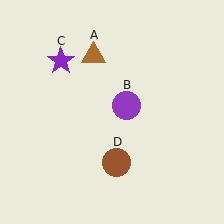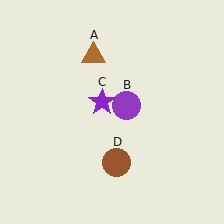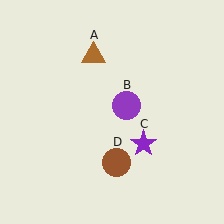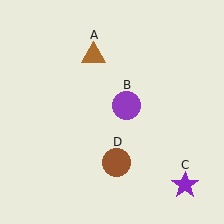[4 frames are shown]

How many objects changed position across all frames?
1 object changed position: purple star (object C).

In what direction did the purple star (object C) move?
The purple star (object C) moved down and to the right.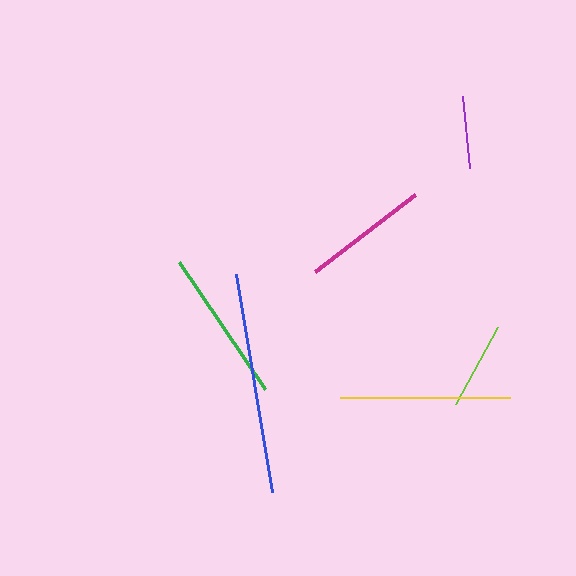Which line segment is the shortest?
The purple line is the shortest at approximately 72 pixels.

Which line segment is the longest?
The blue line is the longest at approximately 221 pixels.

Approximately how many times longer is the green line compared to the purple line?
The green line is approximately 2.1 times the length of the purple line.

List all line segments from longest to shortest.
From longest to shortest: blue, yellow, green, magenta, lime, purple.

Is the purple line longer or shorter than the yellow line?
The yellow line is longer than the purple line.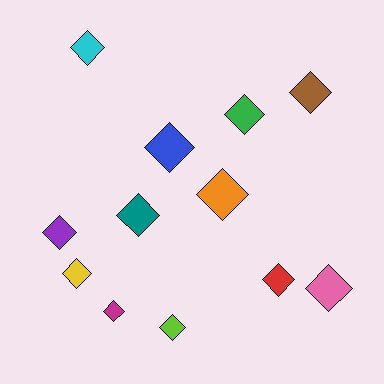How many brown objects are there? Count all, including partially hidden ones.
There is 1 brown object.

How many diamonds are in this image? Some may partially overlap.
There are 12 diamonds.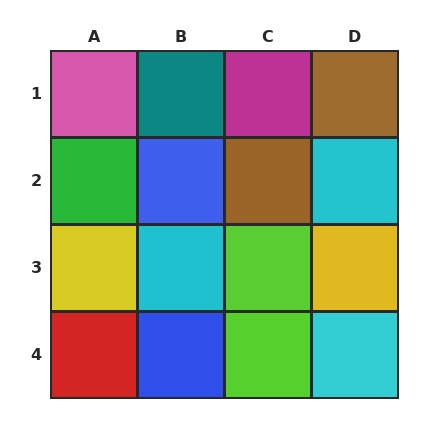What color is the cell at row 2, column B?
Blue.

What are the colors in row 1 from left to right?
Pink, teal, magenta, brown.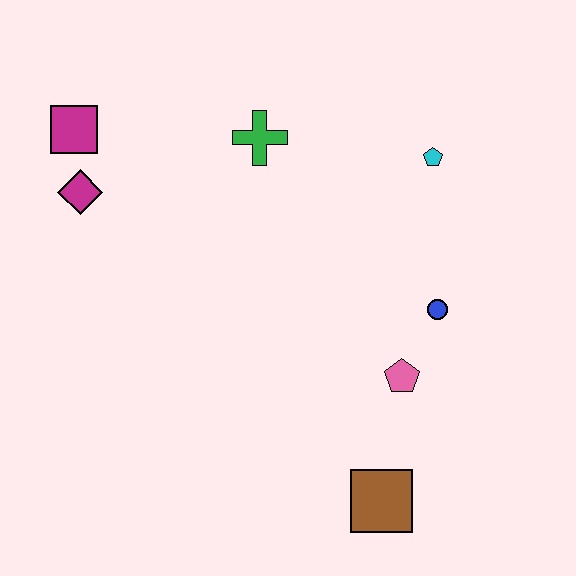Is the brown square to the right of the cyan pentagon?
No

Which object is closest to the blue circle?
The pink pentagon is closest to the blue circle.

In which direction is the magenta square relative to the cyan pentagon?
The magenta square is to the left of the cyan pentagon.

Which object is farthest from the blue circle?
The magenta square is farthest from the blue circle.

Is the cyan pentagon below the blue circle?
No